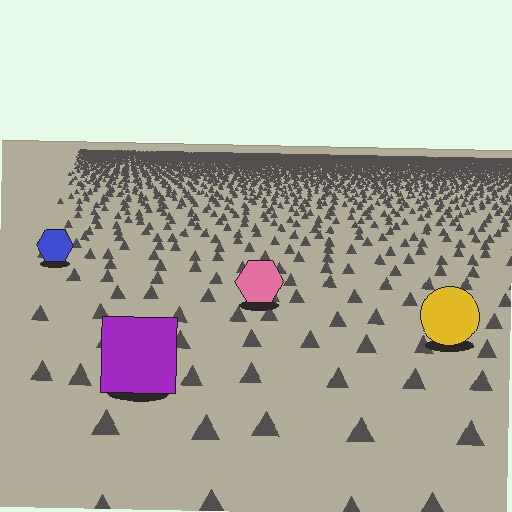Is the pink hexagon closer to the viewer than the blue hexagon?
Yes. The pink hexagon is closer — you can tell from the texture gradient: the ground texture is coarser near it.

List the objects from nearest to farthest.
From nearest to farthest: the purple square, the yellow circle, the pink hexagon, the blue hexagon.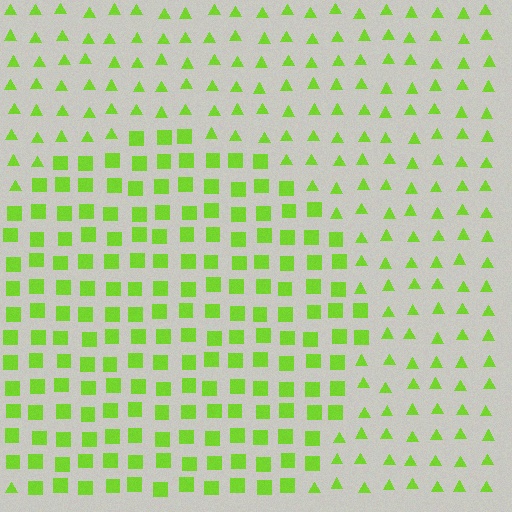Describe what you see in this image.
The image is filled with small lime elements arranged in a uniform grid. A circle-shaped region contains squares, while the surrounding area contains triangles. The boundary is defined purely by the change in element shape.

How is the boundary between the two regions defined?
The boundary is defined by a change in element shape: squares inside vs. triangles outside. All elements share the same color and spacing.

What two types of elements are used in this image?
The image uses squares inside the circle region and triangles outside it.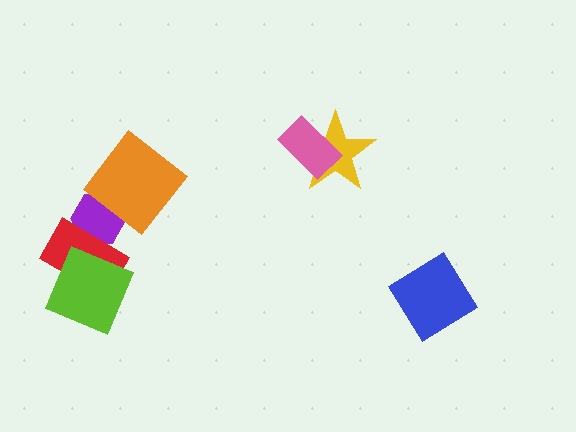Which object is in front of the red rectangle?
The lime square is in front of the red rectangle.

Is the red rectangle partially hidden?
Yes, it is partially covered by another shape.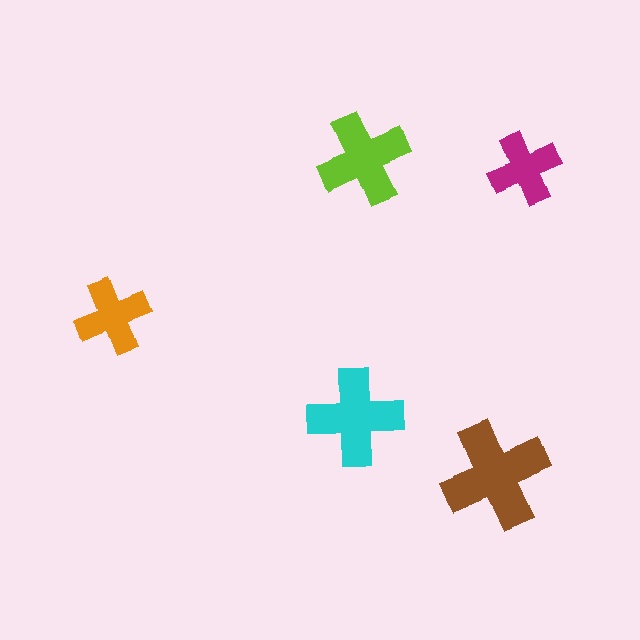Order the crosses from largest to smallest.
the brown one, the cyan one, the lime one, the orange one, the magenta one.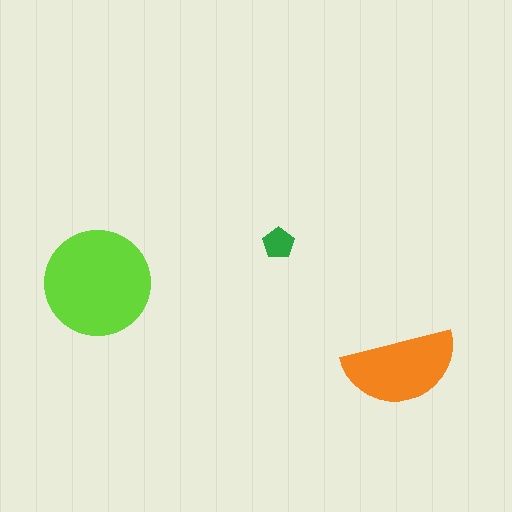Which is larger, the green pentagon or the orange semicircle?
The orange semicircle.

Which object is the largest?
The lime circle.